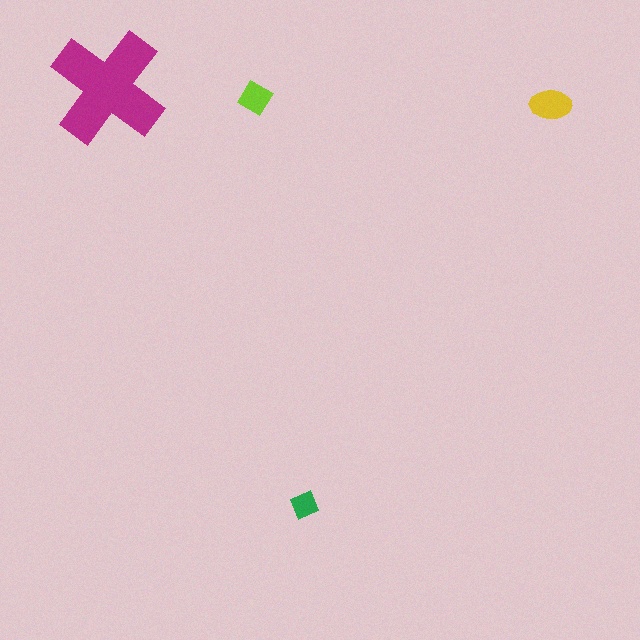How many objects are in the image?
There are 4 objects in the image.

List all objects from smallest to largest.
The green diamond, the lime diamond, the yellow ellipse, the magenta cross.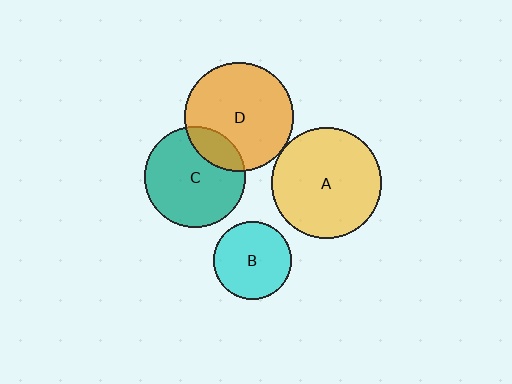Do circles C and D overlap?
Yes.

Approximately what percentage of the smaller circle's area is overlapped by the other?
Approximately 20%.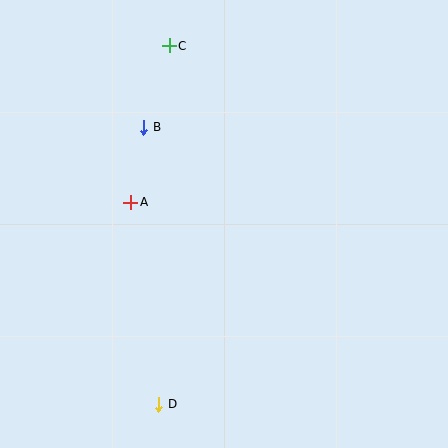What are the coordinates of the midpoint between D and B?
The midpoint between D and B is at (151, 266).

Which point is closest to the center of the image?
Point A at (131, 202) is closest to the center.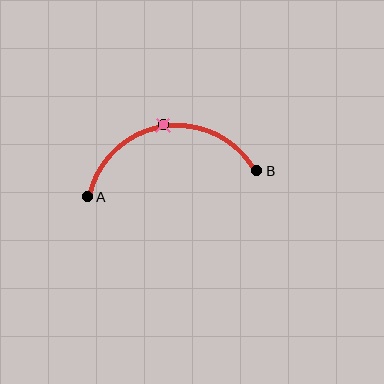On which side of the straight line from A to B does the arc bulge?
The arc bulges above the straight line connecting A and B.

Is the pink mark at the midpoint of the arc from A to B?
Yes. The pink mark lies on the arc at equal arc-length from both A and B — it is the arc midpoint.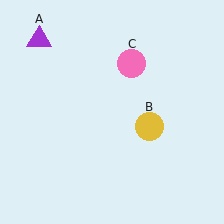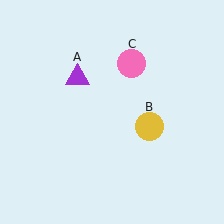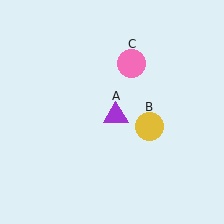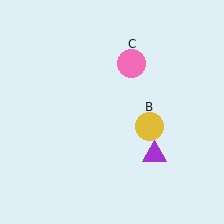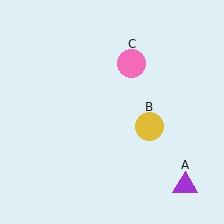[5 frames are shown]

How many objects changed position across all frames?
1 object changed position: purple triangle (object A).